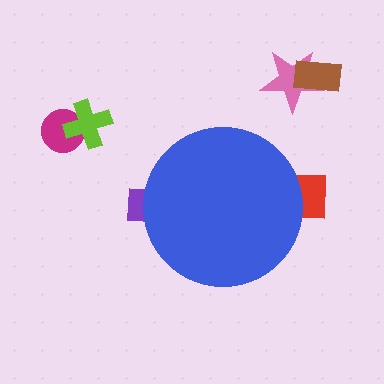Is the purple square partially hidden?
Yes, the purple square is partially hidden behind the blue circle.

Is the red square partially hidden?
Yes, the red square is partially hidden behind the blue circle.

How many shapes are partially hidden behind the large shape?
2 shapes are partially hidden.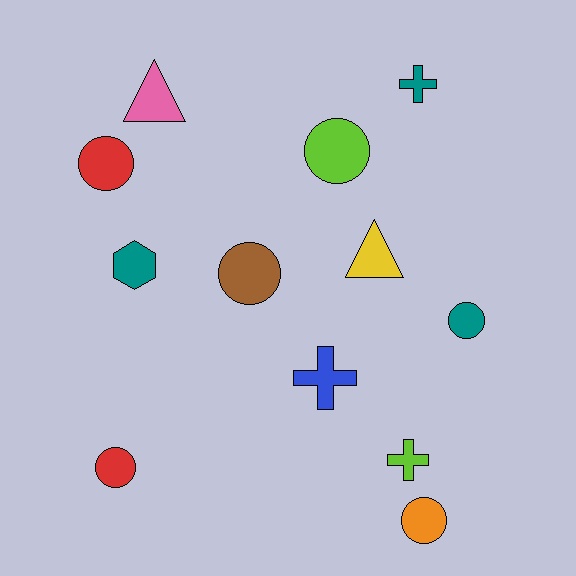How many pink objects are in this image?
There is 1 pink object.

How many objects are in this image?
There are 12 objects.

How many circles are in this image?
There are 6 circles.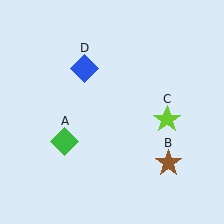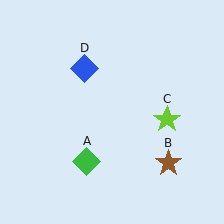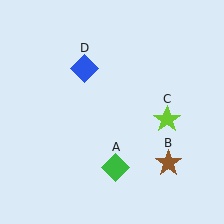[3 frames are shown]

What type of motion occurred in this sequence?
The green diamond (object A) rotated counterclockwise around the center of the scene.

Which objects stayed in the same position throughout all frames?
Brown star (object B) and lime star (object C) and blue diamond (object D) remained stationary.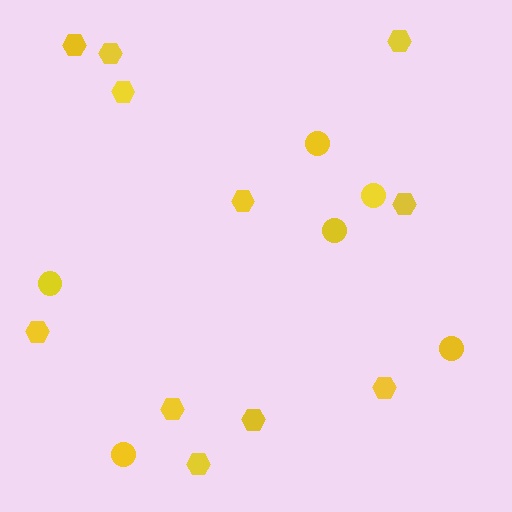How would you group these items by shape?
There are 2 groups: one group of circles (6) and one group of hexagons (11).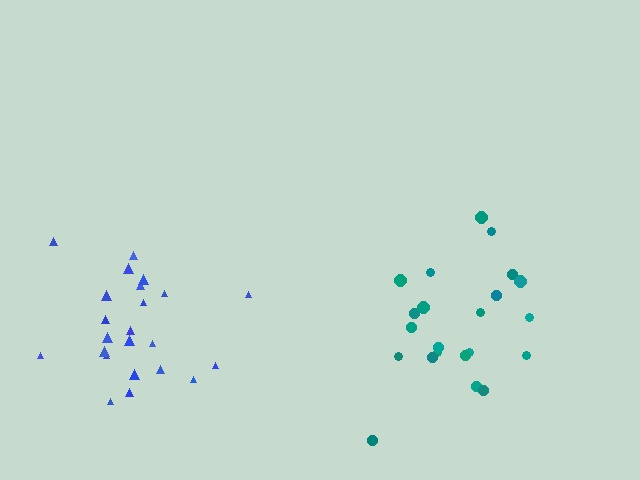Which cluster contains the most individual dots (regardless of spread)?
Blue (23).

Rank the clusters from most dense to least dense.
teal, blue.